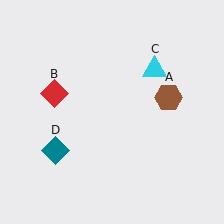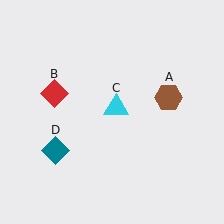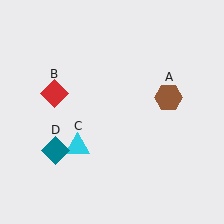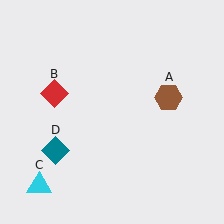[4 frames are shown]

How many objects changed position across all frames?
1 object changed position: cyan triangle (object C).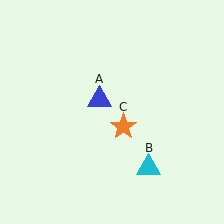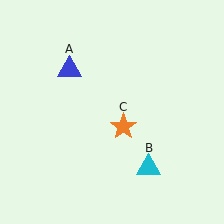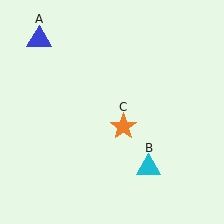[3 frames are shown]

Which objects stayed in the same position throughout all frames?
Cyan triangle (object B) and orange star (object C) remained stationary.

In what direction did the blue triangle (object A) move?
The blue triangle (object A) moved up and to the left.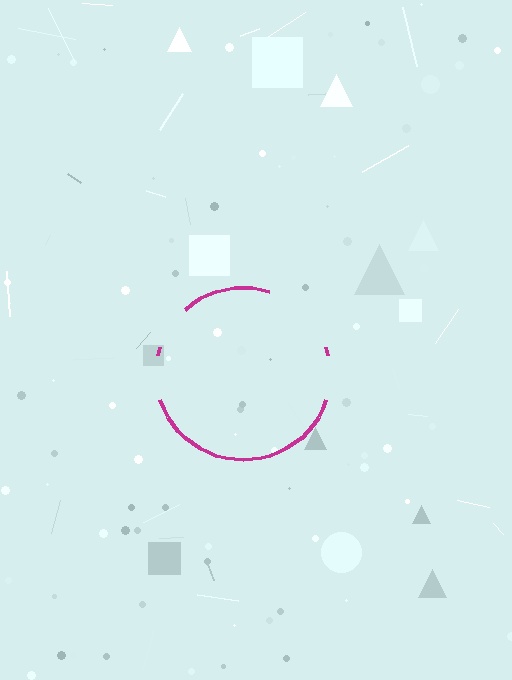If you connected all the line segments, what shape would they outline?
They would outline a circle.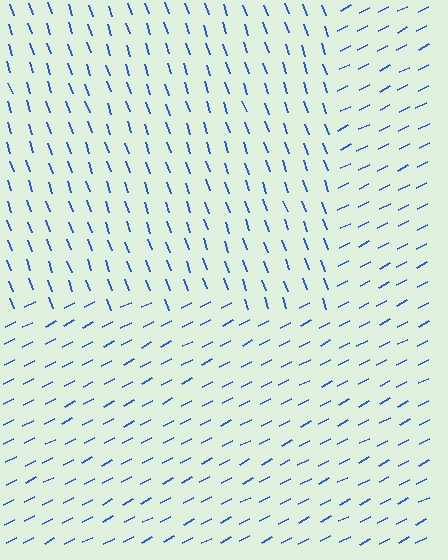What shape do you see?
I see a rectangle.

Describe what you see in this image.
The image is filled with small blue line segments. A rectangle region in the image has lines oriented differently from the surrounding lines, creating a visible texture boundary.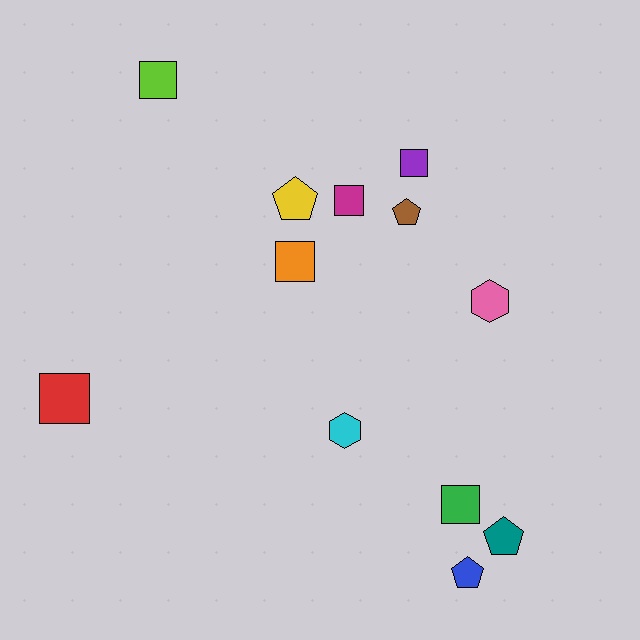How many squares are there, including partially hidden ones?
There are 6 squares.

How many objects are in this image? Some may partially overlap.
There are 12 objects.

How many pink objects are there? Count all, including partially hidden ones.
There is 1 pink object.